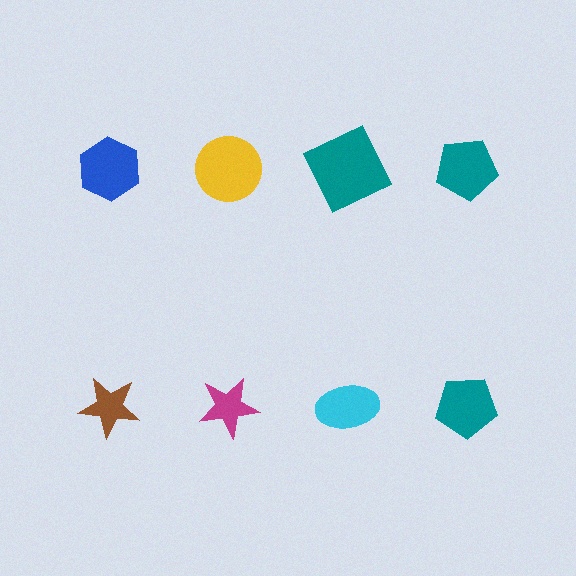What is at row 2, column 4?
A teal pentagon.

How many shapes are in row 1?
4 shapes.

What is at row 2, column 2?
A magenta star.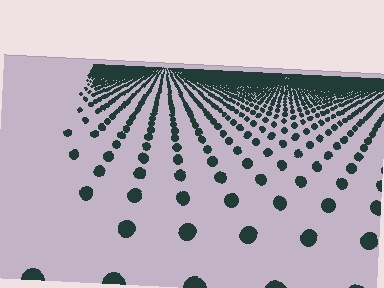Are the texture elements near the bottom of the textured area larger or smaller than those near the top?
Larger. Near the bottom, elements are closer to the viewer and appear at a bigger on-screen size.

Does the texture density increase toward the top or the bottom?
Density increases toward the top.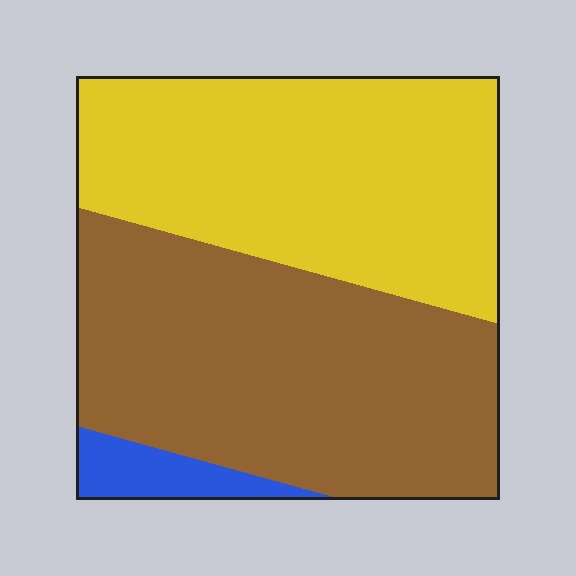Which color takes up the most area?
Brown, at roughly 50%.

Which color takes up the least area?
Blue, at roughly 5%.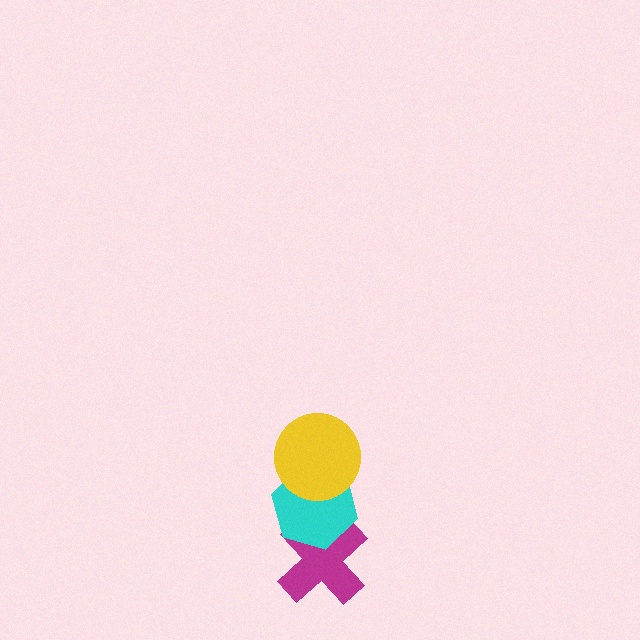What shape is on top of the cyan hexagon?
The yellow circle is on top of the cyan hexagon.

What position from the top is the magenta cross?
The magenta cross is 3rd from the top.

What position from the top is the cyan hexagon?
The cyan hexagon is 2nd from the top.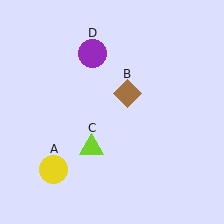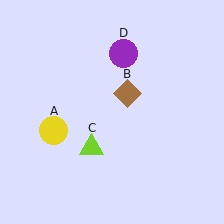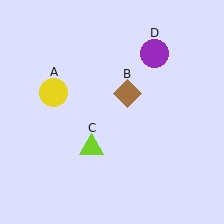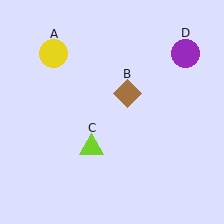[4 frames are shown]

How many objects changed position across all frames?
2 objects changed position: yellow circle (object A), purple circle (object D).